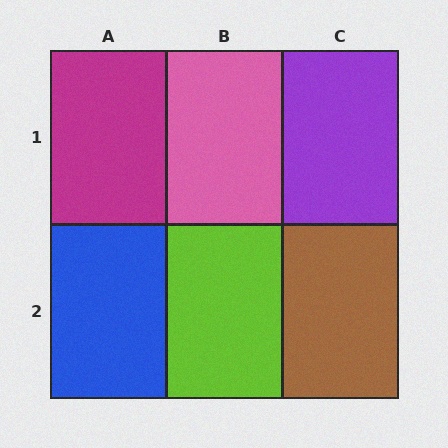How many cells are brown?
1 cell is brown.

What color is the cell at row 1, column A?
Magenta.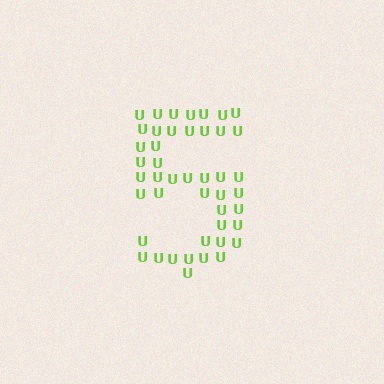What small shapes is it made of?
It is made of small letter U's.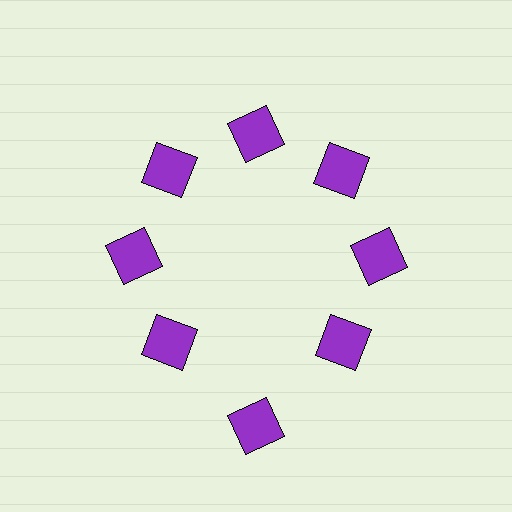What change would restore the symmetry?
The symmetry would be restored by moving it inward, back onto the ring so that all 8 squares sit at equal angles and equal distance from the center.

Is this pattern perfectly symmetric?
No. The 8 purple squares are arranged in a ring, but one element near the 6 o'clock position is pushed outward from the center, breaking the 8-fold rotational symmetry.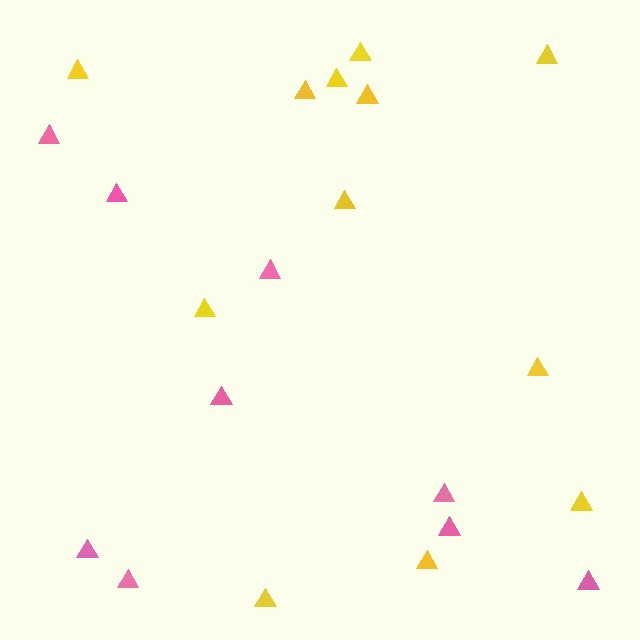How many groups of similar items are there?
There are 2 groups: one group of yellow triangles (12) and one group of pink triangles (9).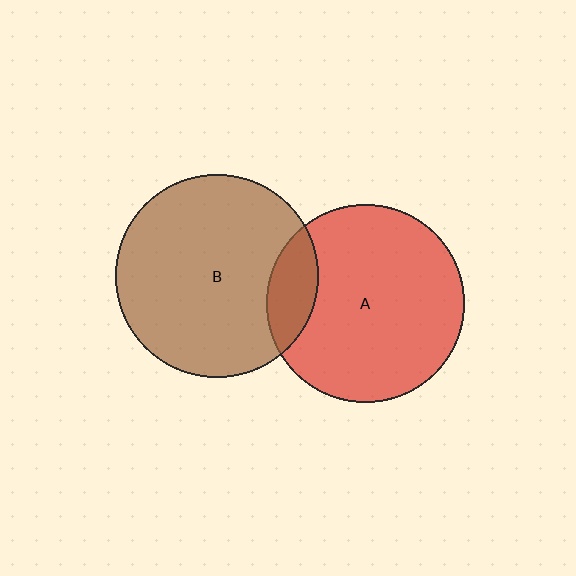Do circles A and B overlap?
Yes.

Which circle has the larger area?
Circle B (brown).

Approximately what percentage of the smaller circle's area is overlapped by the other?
Approximately 15%.